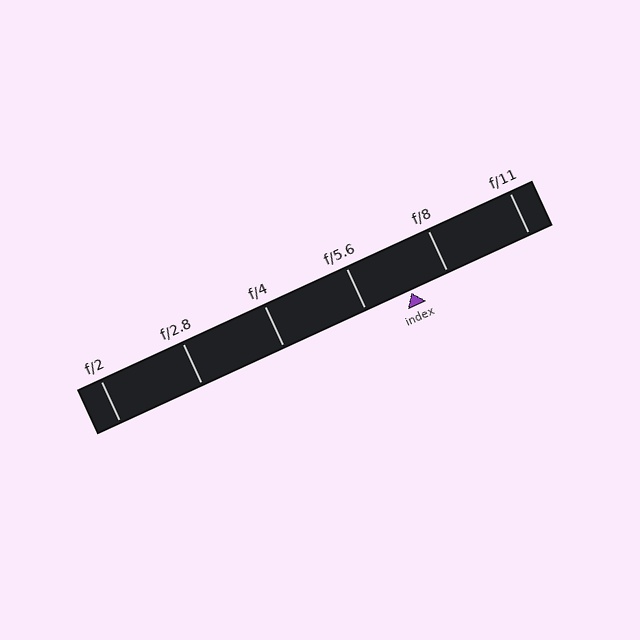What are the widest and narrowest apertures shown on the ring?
The widest aperture shown is f/2 and the narrowest is f/11.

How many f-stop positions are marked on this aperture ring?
There are 6 f-stop positions marked.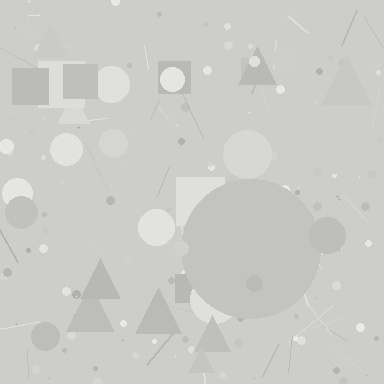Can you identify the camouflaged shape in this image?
The camouflaged shape is a circle.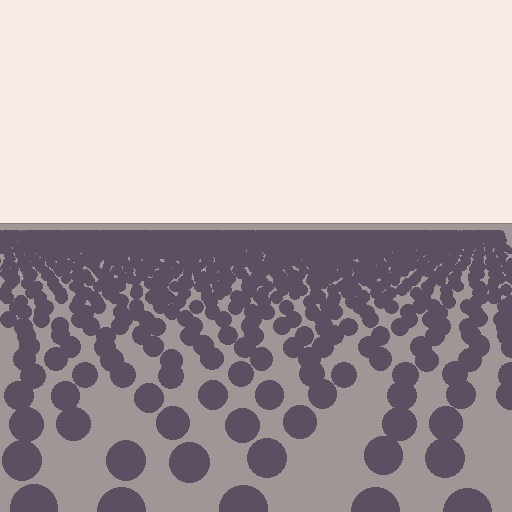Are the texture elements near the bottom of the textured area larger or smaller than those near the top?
Larger. Near the bottom, elements are closer to the viewer and appear at a bigger on-screen size.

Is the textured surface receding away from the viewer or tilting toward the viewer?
The surface is receding away from the viewer. Texture elements get smaller and denser toward the top.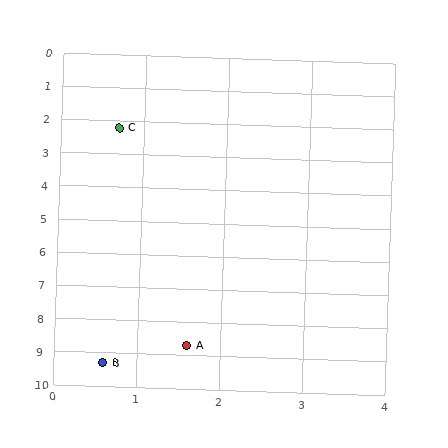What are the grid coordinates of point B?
Point B is at approximately (0.6, 9.3).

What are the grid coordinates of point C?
Point C is at approximately (0.7, 2.2).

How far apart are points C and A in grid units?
Points C and A are about 6.6 grid units apart.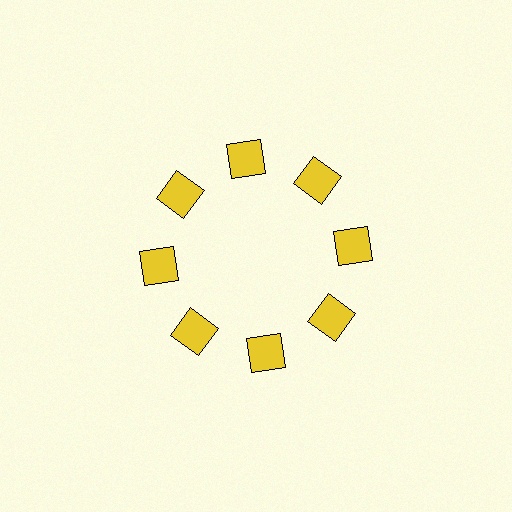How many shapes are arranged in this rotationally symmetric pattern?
There are 8 shapes, arranged in 8 groups of 1.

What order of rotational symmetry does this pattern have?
This pattern has 8-fold rotational symmetry.